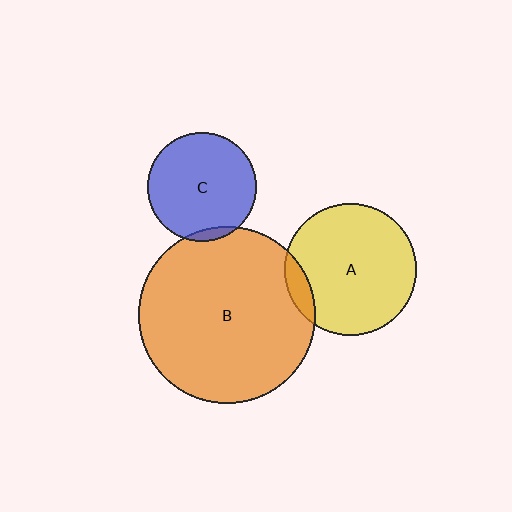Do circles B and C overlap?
Yes.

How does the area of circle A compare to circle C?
Approximately 1.5 times.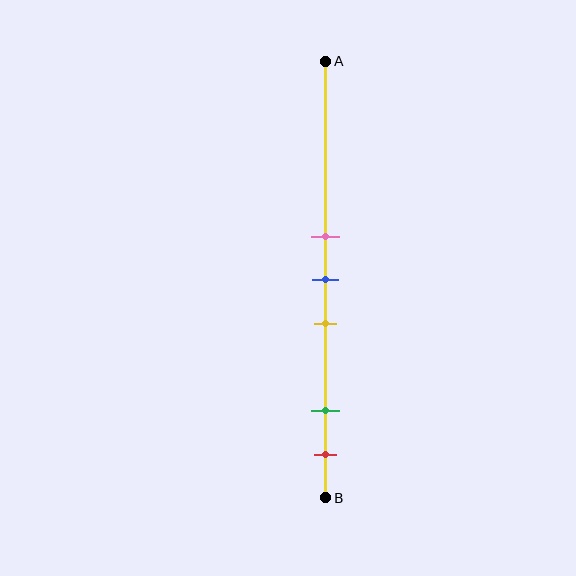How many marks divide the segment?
There are 5 marks dividing the segment.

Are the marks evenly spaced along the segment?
No, the marks are not evenly spaced.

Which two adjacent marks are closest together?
The pink and blue marks are the closest adjacent pair.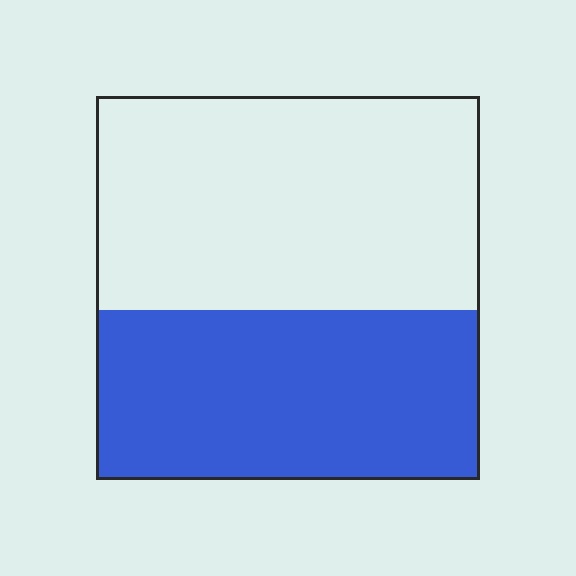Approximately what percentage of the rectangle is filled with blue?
Approximately 45%.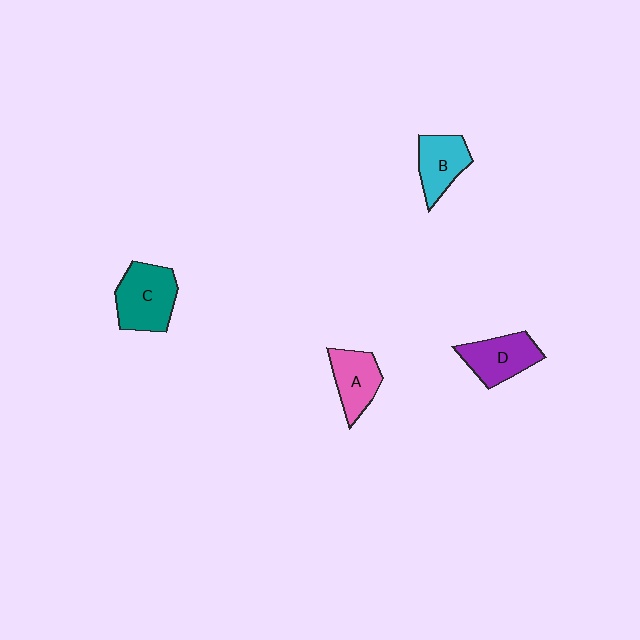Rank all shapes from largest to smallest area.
From largest to smallest: C (teal), D (purple), A (pink), B (cyan).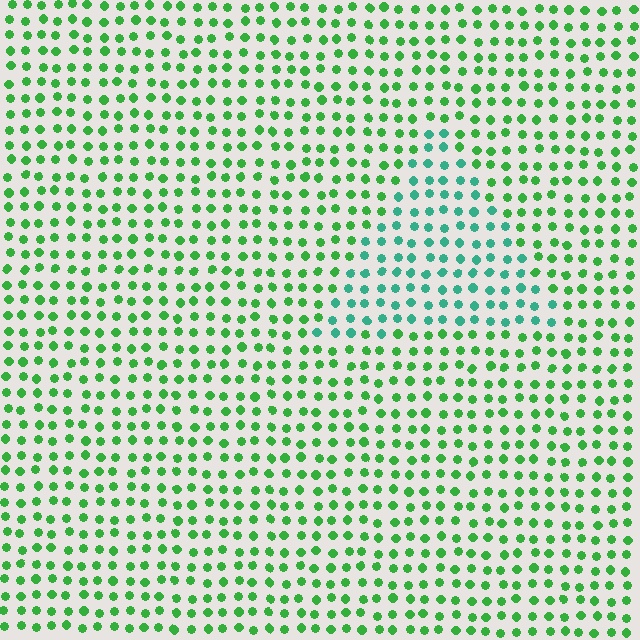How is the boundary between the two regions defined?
The boundary is defined purely by a slight shift in hue (about 38 degrees). Spacing, size, and orientation are identical on both sides.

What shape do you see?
I see a triangle.